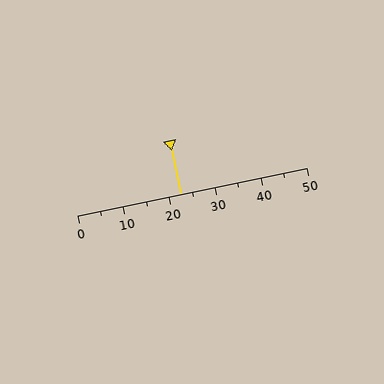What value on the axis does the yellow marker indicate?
The marker indicates approximately 22.5.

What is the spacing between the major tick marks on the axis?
The major ticks are spaced 10 apart.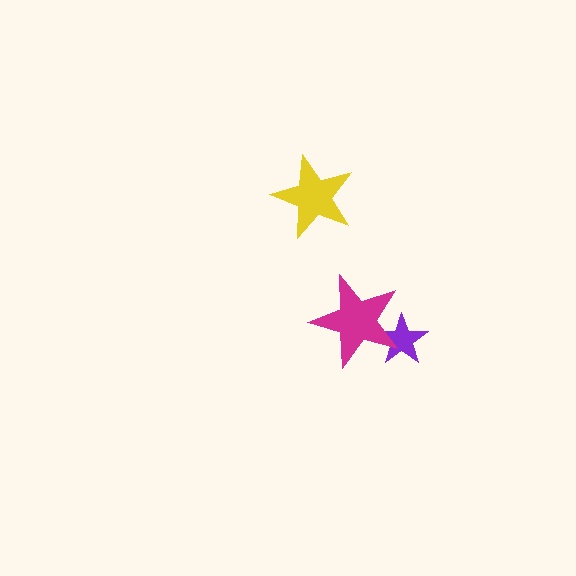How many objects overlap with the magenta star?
1 object overlaps with the magenta star.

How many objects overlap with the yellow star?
0 objects overlap with the yellow star.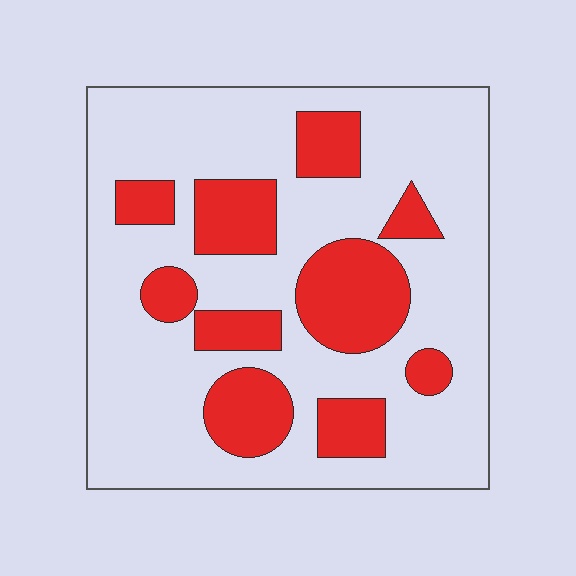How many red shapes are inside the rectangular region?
10.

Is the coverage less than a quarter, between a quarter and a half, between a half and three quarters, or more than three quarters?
Between a quarter and a half.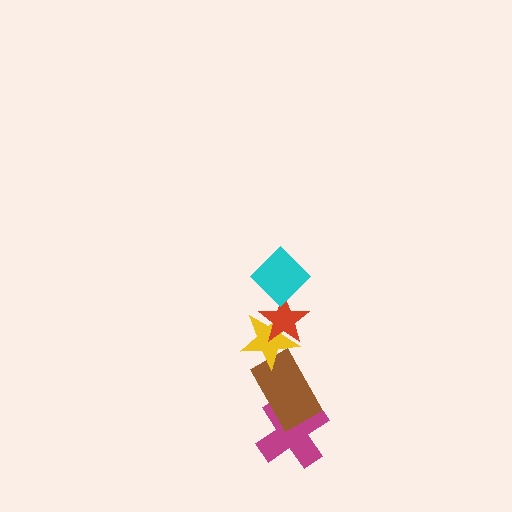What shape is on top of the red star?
The cyan diamond is on top of the red star.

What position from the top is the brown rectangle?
The brown rectangle is 4th from the top.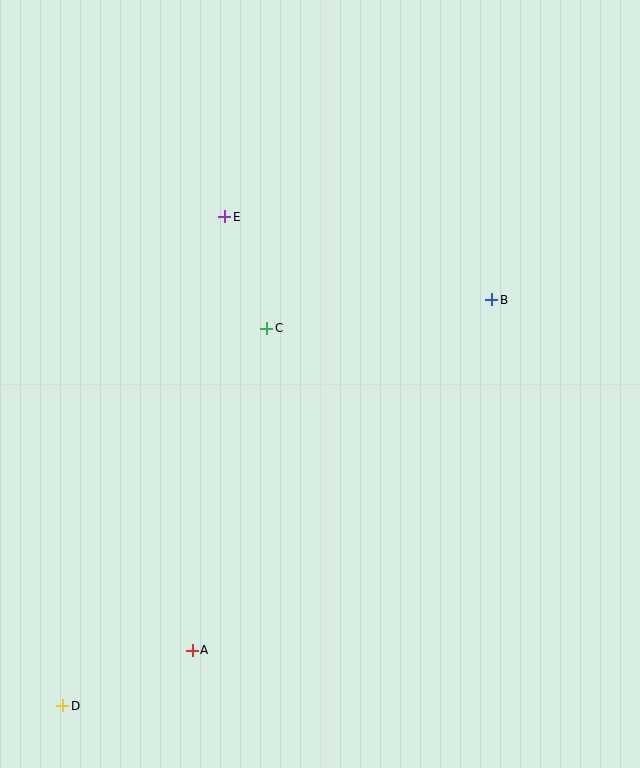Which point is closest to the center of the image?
Point C at (267, 328) is closest to the center.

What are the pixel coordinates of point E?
Point E is at (225, 217).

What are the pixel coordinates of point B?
Point B is at (492, 300).